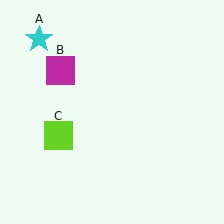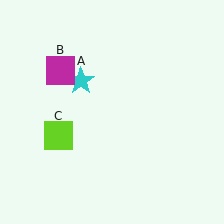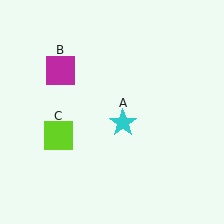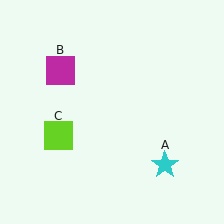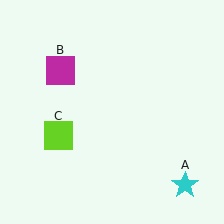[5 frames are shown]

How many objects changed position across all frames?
1 object changed position: cyan star (object A).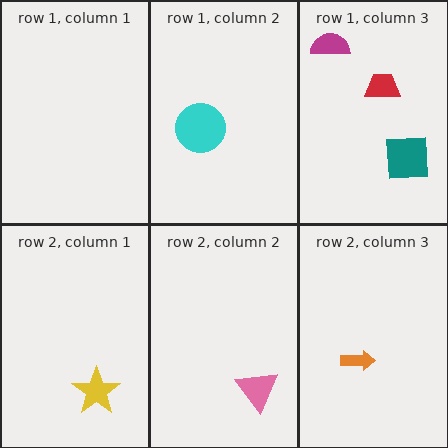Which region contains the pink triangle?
The row 2, column 2 region.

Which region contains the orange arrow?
The row 2, column 3 region.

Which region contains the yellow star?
The row 2, column 1 region.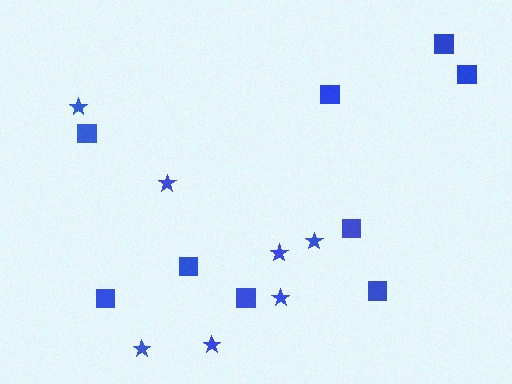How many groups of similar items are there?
There are 2 groups: one group of squares (9) and one group of stars (7).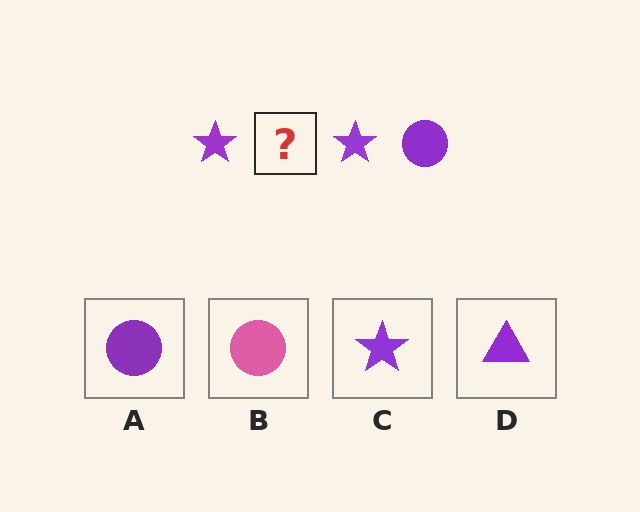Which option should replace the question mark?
Option A.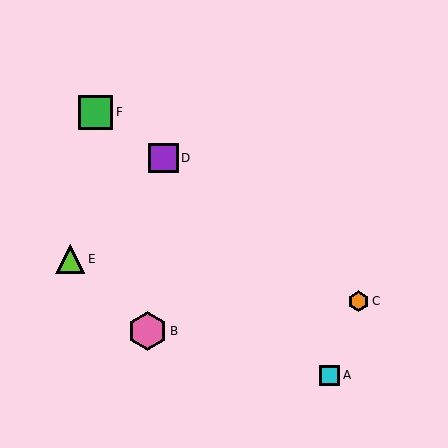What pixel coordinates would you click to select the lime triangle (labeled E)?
Click at (70, 259) to select the lime triangle E.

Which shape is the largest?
The pink hexagon (labeled B) is the largest.